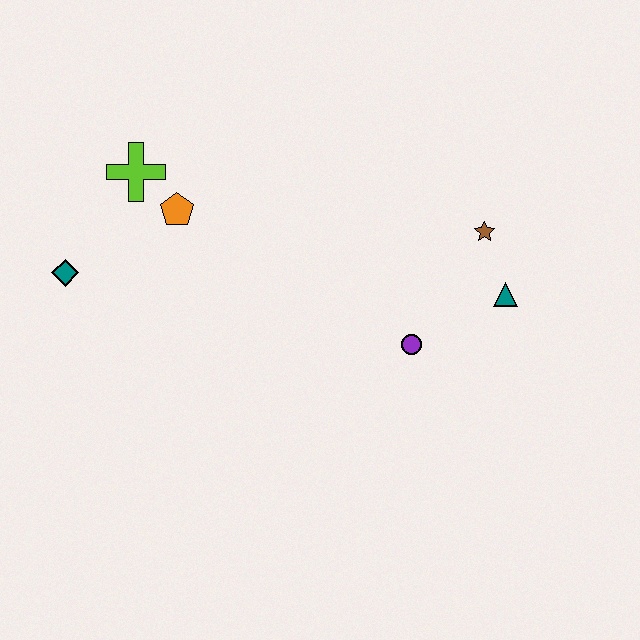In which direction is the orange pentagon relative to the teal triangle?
The orange pentagon is to the left of the teal triangle.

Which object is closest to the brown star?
The teal triangle is closest to the brown star.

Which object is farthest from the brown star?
The teal diamond is farthest from the brown star.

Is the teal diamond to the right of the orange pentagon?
No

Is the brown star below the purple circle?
No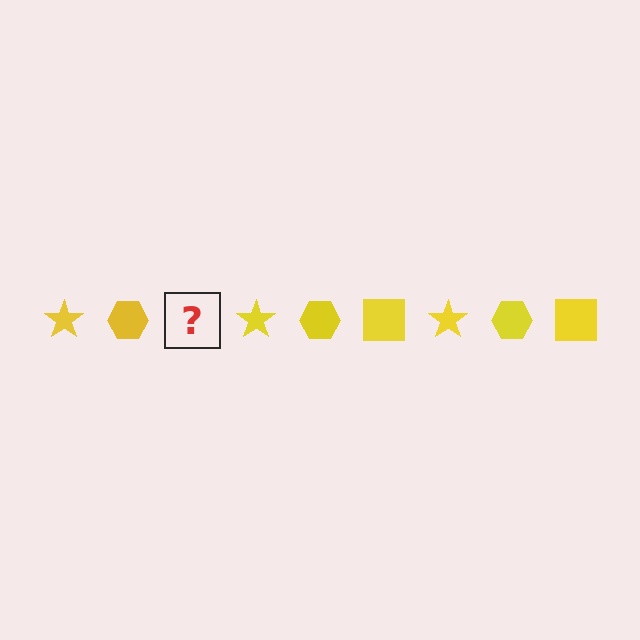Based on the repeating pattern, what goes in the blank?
The blank should be a yellow square.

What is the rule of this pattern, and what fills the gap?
The rule is that the pattern cycles through star, hexagon, square shapes in yellow. The gap should be filled with a yellow square.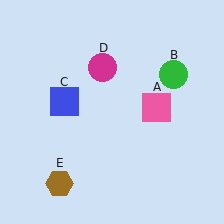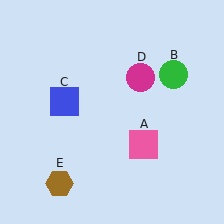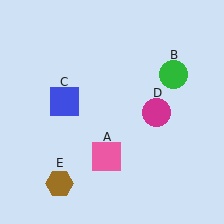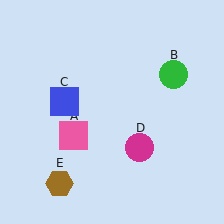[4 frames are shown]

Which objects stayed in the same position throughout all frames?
Green circle (object B) and blue square (object C) and brown hexagon (object E) remained stationary.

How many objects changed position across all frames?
2 objects changed position: pink square (object A), magenta circle (object D).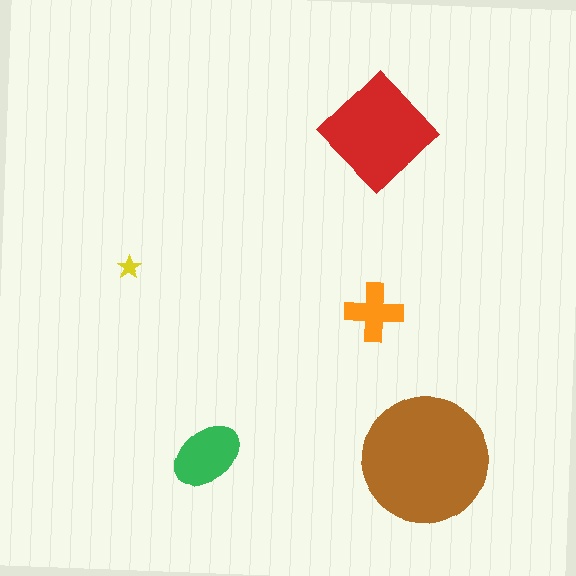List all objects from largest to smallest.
The brown circle, the red diamond, the green ellipse, the orange cross, the yellow star.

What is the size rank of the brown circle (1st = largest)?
1st.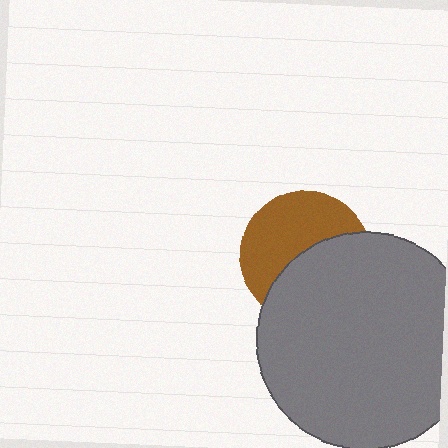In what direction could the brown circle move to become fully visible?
The brown circle could move up. That would shift it out from behind the gray circle entirely.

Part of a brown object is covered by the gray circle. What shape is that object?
It is a circle.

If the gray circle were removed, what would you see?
You would see the complete brown circle.